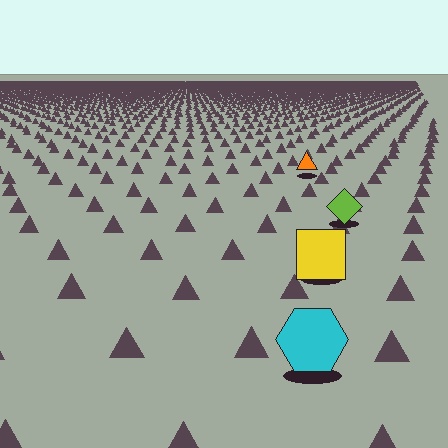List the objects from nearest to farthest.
From nearest to farthest: the cyan hexagon, the yellow square, the lime diamond, the orange triangle.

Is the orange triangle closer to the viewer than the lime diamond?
No. The lime diamond is closer — you can tell from the texture gradient: the ground texture is coarser near it.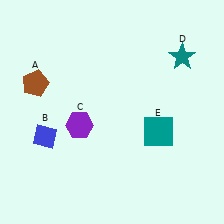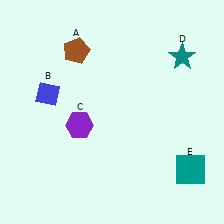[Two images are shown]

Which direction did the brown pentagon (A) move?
The brown pentagon (A) moved right.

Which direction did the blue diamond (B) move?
The blue diamond (B) moved up.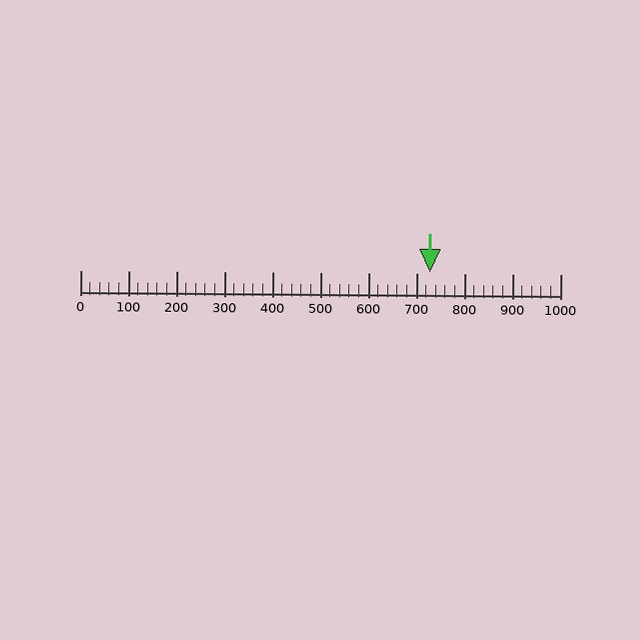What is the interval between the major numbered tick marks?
The major tick marks are spaced 100 units apart.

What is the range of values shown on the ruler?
The ruler shows values from 0 to 1000.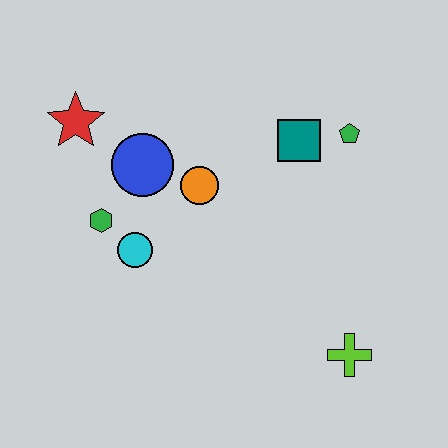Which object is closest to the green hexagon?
The cyan circle is closest to the green hexagon.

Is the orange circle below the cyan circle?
No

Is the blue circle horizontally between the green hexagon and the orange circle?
Yes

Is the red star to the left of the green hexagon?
Yes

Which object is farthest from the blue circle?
The lime cross is farthest from the blue circle.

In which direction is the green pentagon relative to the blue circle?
The green pentagon is to the right of the blue circle.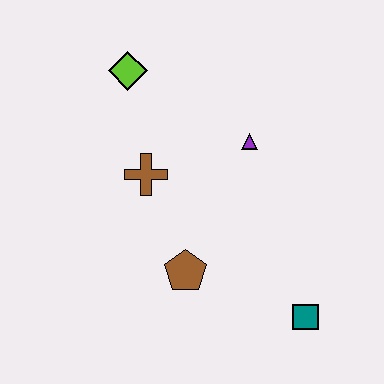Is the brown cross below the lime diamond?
Yes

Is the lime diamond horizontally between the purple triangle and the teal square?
No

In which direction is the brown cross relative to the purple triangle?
The brown cross is to the left of the purple triangle.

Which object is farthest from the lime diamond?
The teal square is farthest from the lime diamond.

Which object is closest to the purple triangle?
The brown cross is closest to the purple triangle.